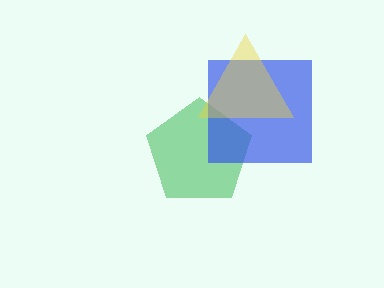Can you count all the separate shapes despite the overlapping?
Yes, there are 3 separate shapes.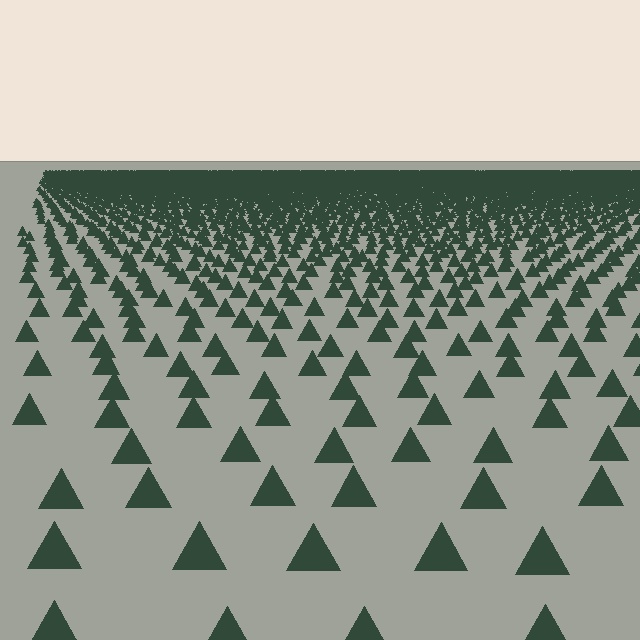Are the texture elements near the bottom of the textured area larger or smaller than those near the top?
Larger. Near the bottom, elements are closer to the viewer and appear at a bigger on-screen size.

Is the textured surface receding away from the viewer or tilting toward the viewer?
The surface is receding away from the viewer. Texture elements get smaller and denser toward the top.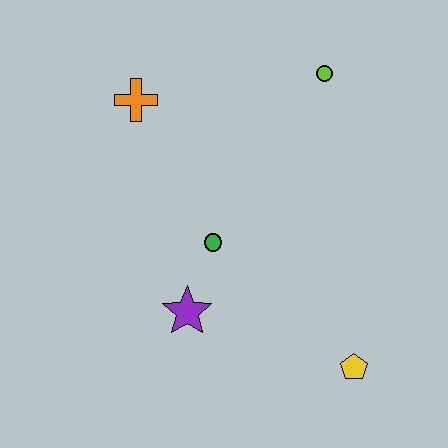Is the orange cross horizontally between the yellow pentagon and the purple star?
No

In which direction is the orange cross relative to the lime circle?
The orange cross is to the left of the lime circle.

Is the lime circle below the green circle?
No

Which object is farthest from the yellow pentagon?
The orange cross is farthest from the yellow pentagon.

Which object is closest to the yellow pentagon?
The purple star is closest to the yellow pentagon.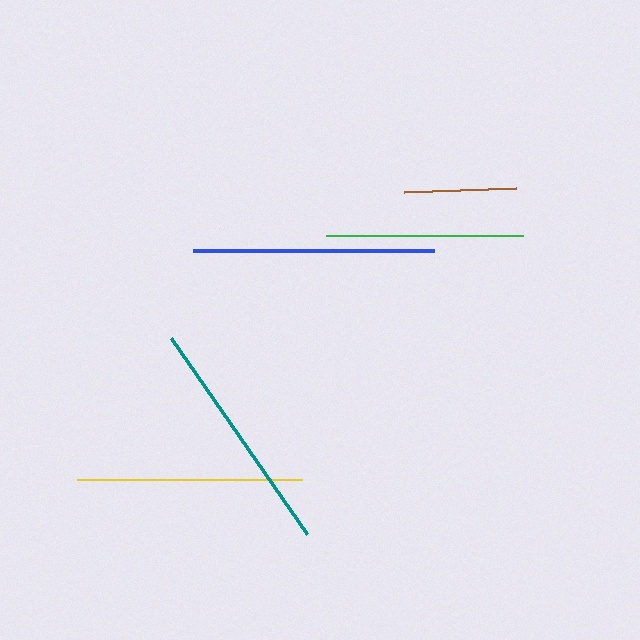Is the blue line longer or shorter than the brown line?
The blue line is longer than the brown line.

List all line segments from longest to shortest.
From longest to shortest: blue, teal, yellow, green, brown.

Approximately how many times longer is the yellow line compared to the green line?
The yellow line is approximately 1.1 times the length of the green line.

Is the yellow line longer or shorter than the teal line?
The teal line is longer than the yellow line.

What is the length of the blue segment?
The blue segment is approximately 241 pixels long.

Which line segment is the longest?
The blue line is the longest at approximately 241 pixels.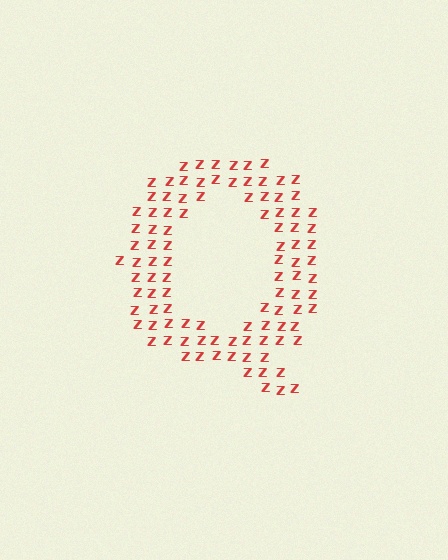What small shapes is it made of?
It is made of small letter Z's.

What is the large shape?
The large shape is the letter Q.